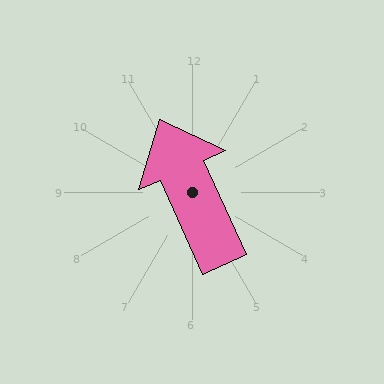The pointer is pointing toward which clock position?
Roughly 11 o'clock.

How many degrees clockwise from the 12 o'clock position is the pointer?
Approximately 336 degrees.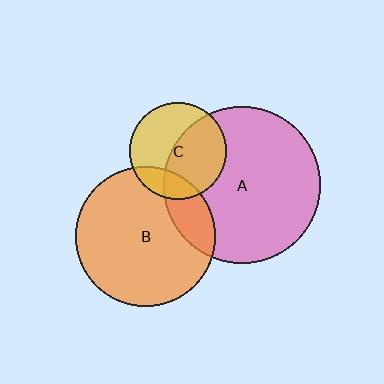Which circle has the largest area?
Circle A (pink).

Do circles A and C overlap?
Yes.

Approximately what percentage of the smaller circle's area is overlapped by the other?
Approximately 50%.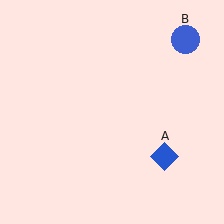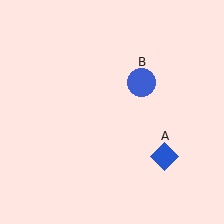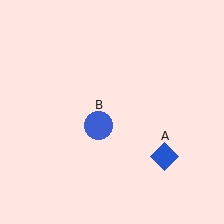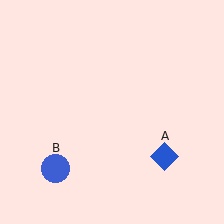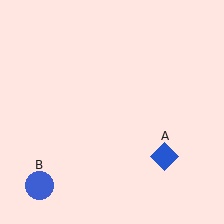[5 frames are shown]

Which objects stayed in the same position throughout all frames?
Blue diamond (object A) remained stationary.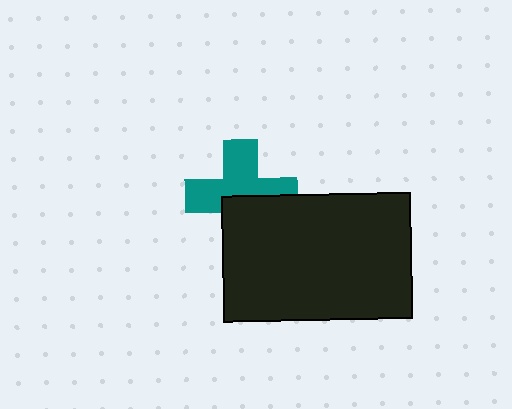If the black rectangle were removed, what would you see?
You would see the complete teal cross.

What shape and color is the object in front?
The object in front is a black rectangle.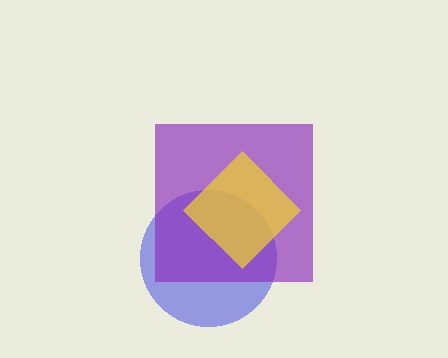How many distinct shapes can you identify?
There are 3 distinct shapes: a blue circle, a purple square, a yellow diamond.